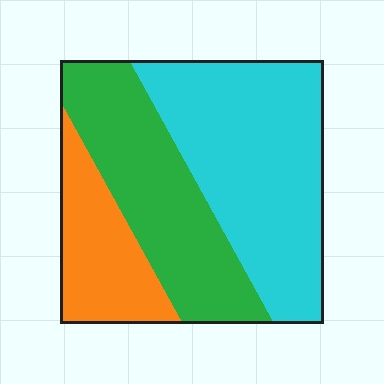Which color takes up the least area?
Orange, at roughly 20%.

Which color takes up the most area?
Cyan, at roughly 45%.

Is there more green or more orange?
Green.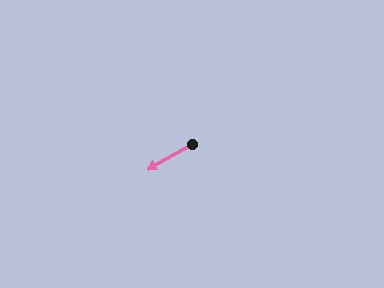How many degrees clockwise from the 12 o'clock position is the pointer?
Approximately 240 degrees.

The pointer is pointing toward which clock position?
Roughly 8 o'clock.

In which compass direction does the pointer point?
Southwest.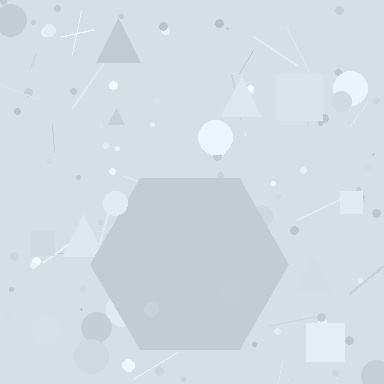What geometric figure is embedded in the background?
A hexagon is embedded in the background.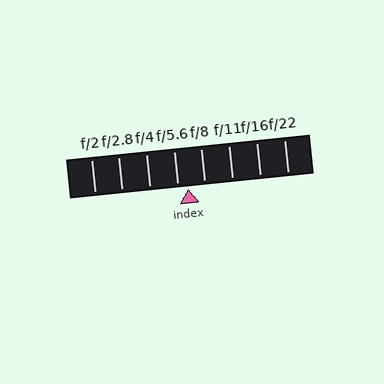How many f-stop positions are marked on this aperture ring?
There are 8 f-stop positions marked.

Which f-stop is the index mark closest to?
The index mark is closest to f/5.6.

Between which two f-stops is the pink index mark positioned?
The index mark is between f/5.6 and f/8.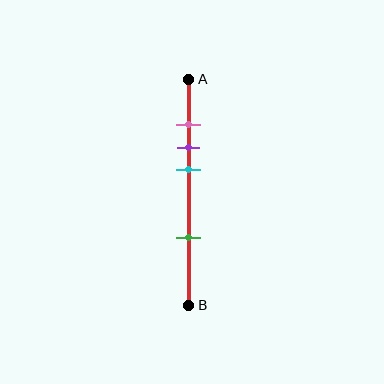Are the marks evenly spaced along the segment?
No, the marks are not evenly spaced.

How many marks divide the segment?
There are 4 marks dividing the segment.